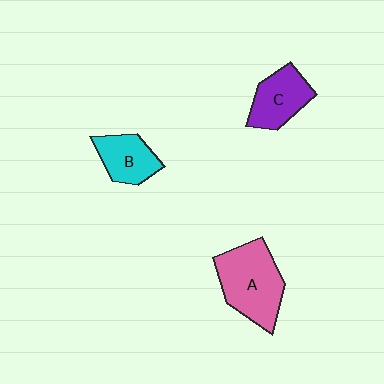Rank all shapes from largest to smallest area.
From largest to smallest: A (pink), C (purple), B (cyan).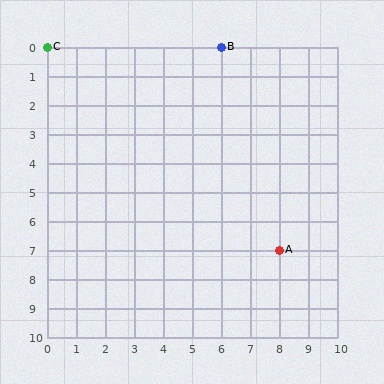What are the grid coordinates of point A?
Point A is at grid coordinates (8, 7).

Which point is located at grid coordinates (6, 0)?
Point B is at (6, 0).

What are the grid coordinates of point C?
Point C is at grid coordinates (0, 0).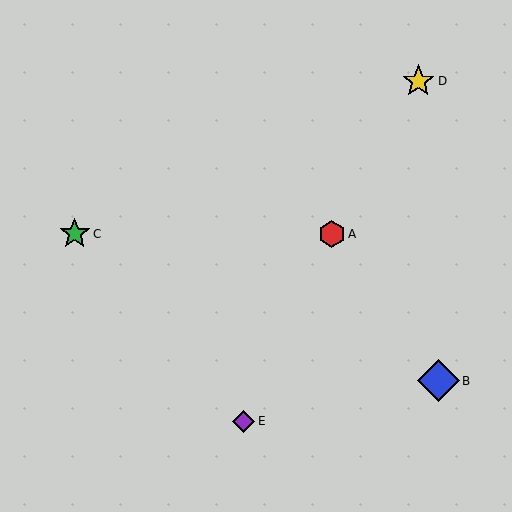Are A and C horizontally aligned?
Yes, both are at y≈234.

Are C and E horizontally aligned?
No, C is at y≈234 and E is at y≈421.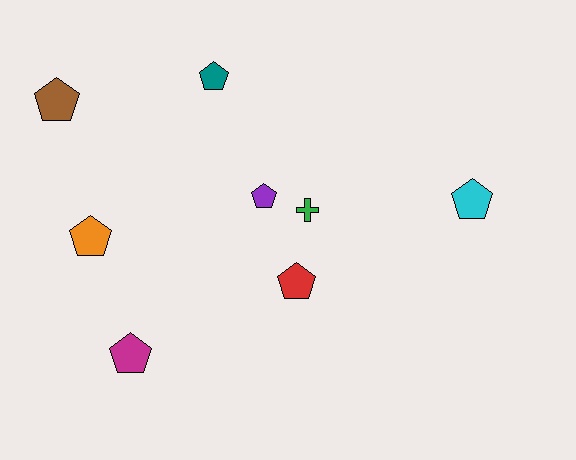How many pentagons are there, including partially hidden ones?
There are 7 pentagons.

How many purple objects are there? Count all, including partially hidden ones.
There is 1 purple object.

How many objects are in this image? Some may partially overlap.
There are 8 objects.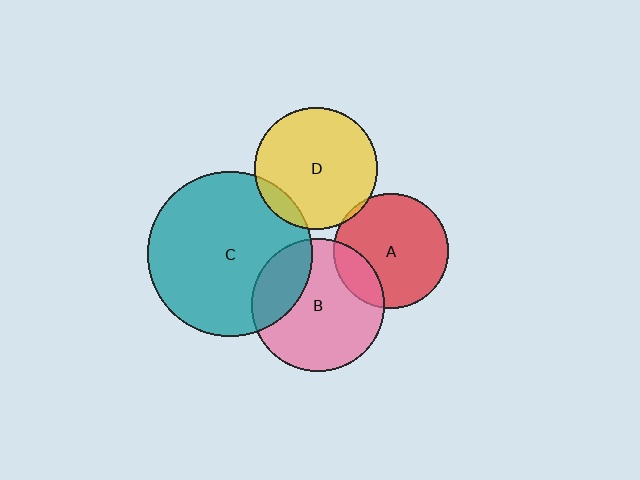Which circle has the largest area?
Circle C (teal).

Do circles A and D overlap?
Yes.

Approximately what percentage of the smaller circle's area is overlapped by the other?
Approximately 5%.